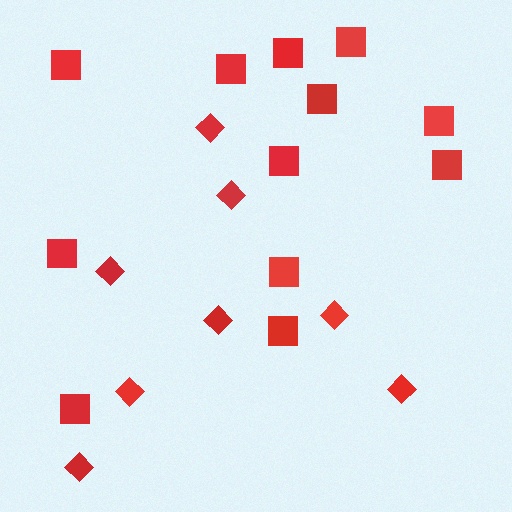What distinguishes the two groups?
There are 2 groups: one group of squares (12) and one group of diamonds (8).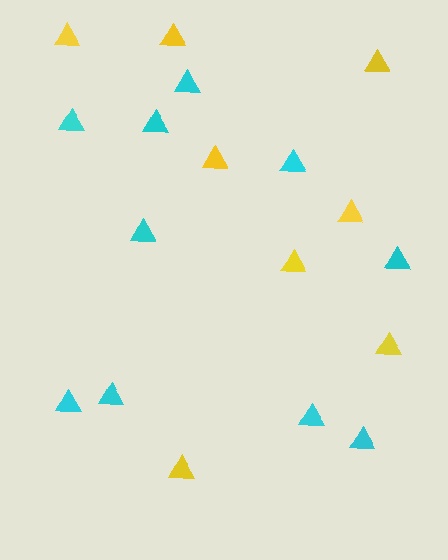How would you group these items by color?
There are 2 groups: one group of cyan triangles (10) and one group of yellow triangles (8).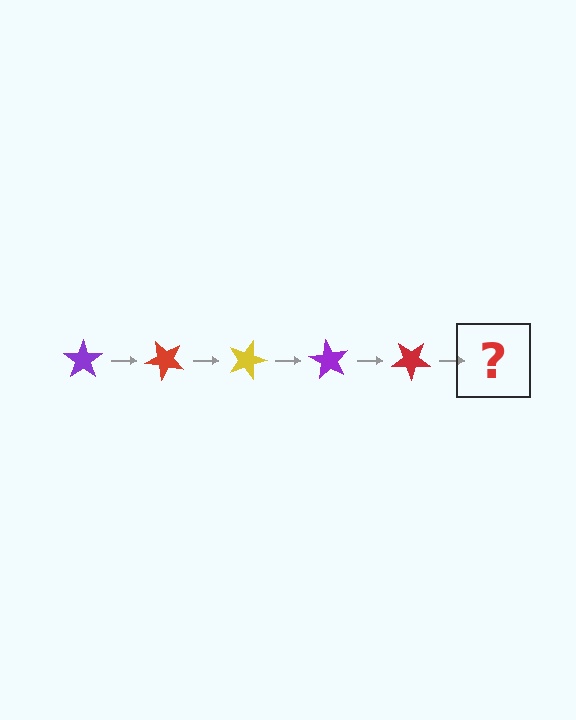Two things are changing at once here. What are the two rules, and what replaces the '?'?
The two rules are that it rotates 45 degrees each step and the color cycles through purple, red, and yellow. The '?' should be a yellow star, rotated 225 degrees from the start.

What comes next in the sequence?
The next element should be a yellow star, rotated 225 degrees from the start.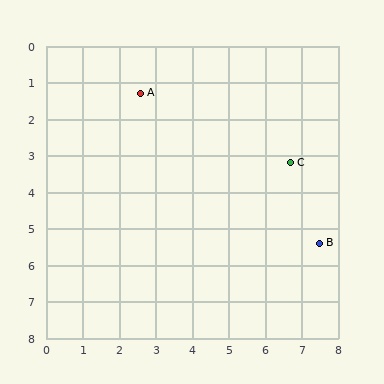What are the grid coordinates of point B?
Point B is at approximately (7.5, 5.4).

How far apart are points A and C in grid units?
Points A and C are about 4.5 grid units apart.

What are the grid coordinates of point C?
Point C is at approximately (6.7, 3.2).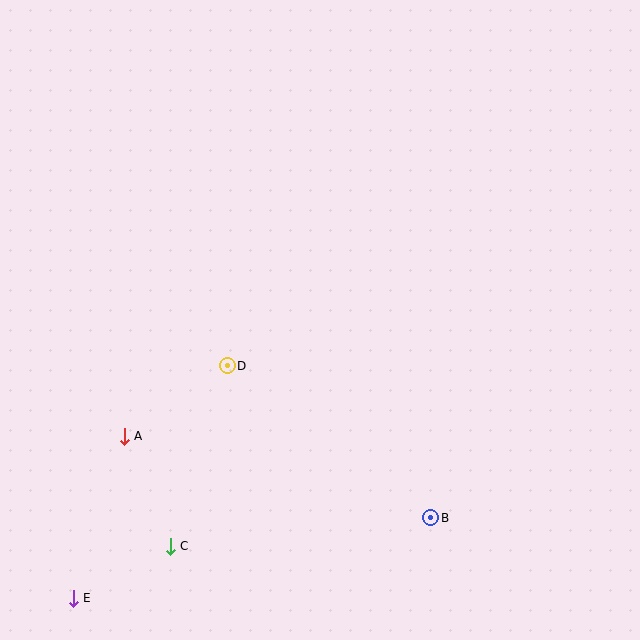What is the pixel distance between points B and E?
The distance between B and E is 367 pixels.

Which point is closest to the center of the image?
Point D at (227, 366) is closest to the center.